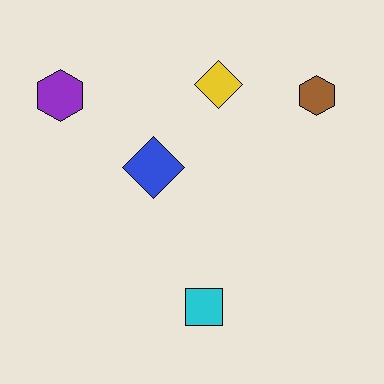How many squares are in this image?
There is 1 square.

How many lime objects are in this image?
There are no lime objects.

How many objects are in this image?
There are 5 objects.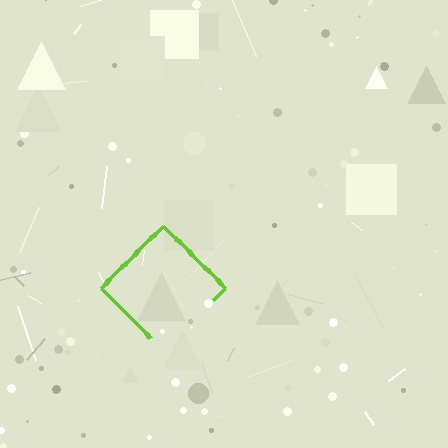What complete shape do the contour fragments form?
The contour fragments form a diamond.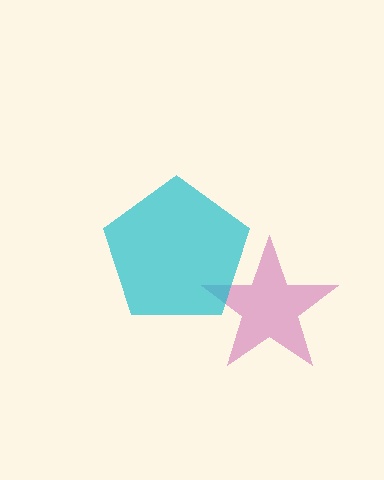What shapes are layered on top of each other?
The layered shapes are: a magenta star, a cyan pentagon.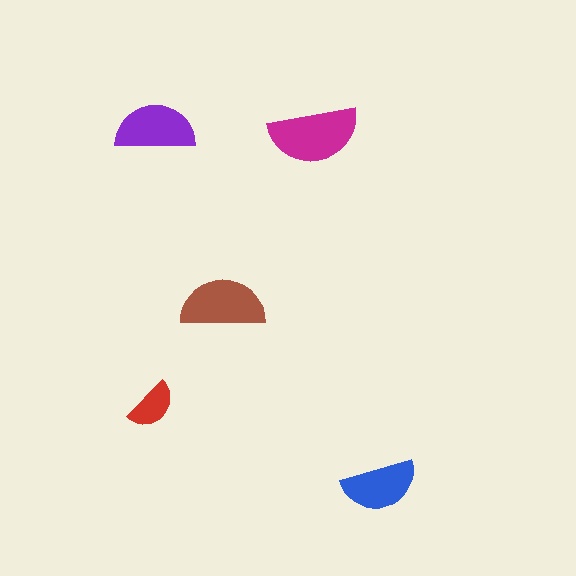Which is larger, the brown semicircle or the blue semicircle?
The brown one.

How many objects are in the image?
There are 5 objects in the image.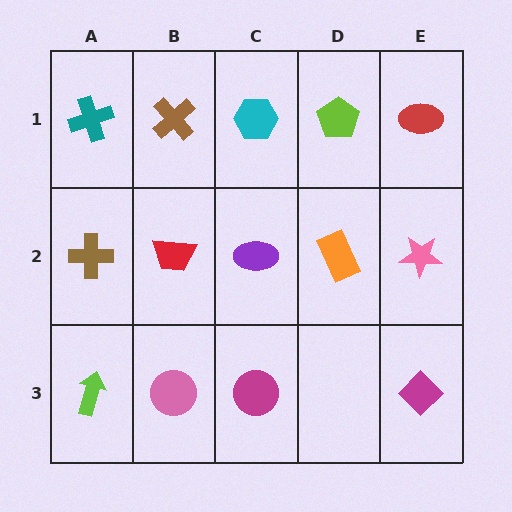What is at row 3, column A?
A lime arrow.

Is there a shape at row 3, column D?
No, that cell is empty.